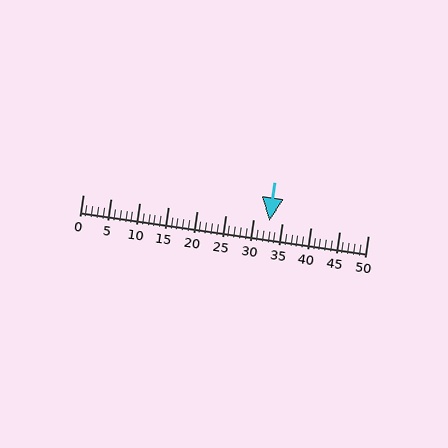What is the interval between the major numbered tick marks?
The major tick marks are spaced 5 units apart.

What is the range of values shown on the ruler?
The ruler shows values from 0 to 50.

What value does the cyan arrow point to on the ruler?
The cyan arrow points to approximately 33.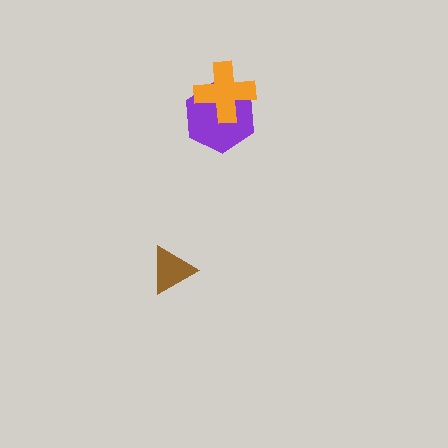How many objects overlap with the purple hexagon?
1 object overlaps with the purple hexagon.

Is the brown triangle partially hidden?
No, no other shape covers it.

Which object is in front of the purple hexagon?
The orange cross is in front of the purple hexagon.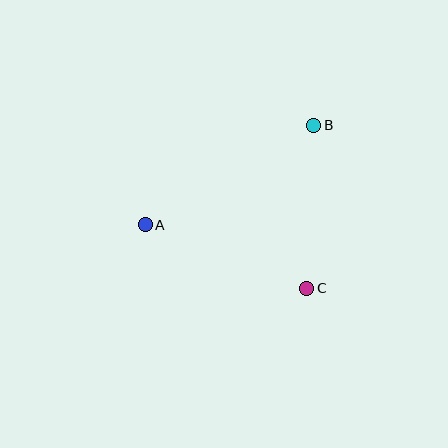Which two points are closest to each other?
Points B and C are closest to each other.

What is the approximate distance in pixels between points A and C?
The distance between A and C is approximately 173 pixels.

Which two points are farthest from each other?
Points A and B are farthest from each other.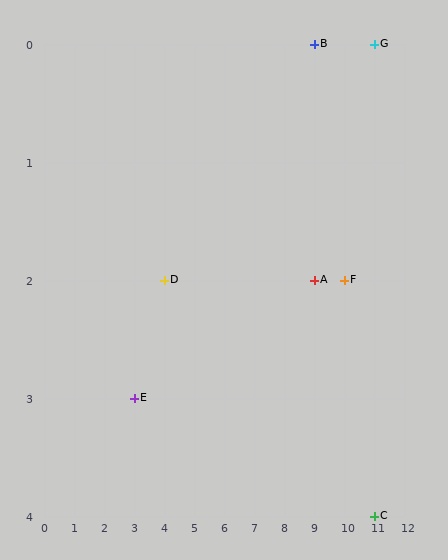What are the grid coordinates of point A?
Point A is at grid coordinates (9, 2).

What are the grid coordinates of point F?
Point F is at grid coordinates (10, 2).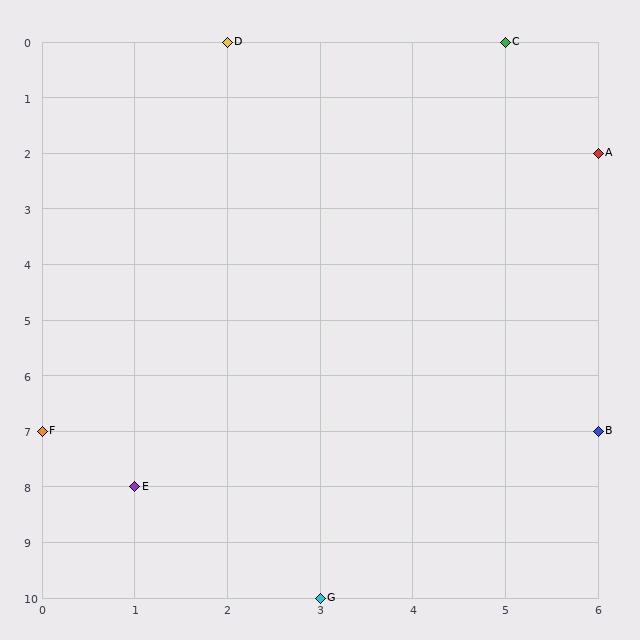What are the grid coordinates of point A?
Point A is at grid coordinates (6, 2).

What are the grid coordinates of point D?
Point D is at grid coordinates (2, 0).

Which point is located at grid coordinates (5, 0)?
Point C is at (5, 0).